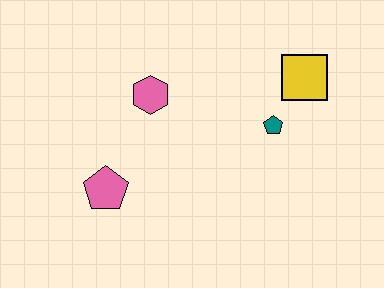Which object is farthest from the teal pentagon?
The pink pentagon is farthest from the teal pentagon.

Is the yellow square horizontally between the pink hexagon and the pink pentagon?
No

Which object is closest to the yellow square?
The teal pentagon is closest to the yellow square.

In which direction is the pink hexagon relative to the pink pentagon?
The pink hexagon is above the pink pentagon.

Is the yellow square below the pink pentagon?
No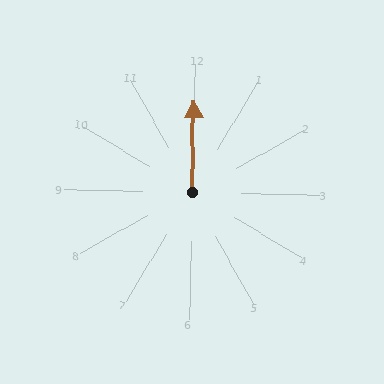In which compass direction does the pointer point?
North.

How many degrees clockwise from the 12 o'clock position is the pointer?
Approximately 360 degrees.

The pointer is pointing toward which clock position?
Roughly 12 o'clock.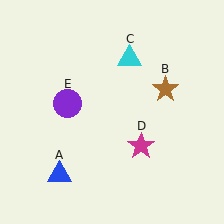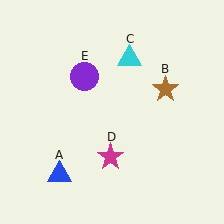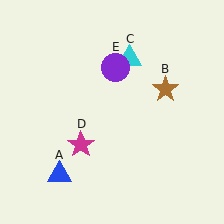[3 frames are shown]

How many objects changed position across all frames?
2 objects changed position: magenta star (object D), purple circle (object E).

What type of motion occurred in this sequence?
The magenta star (object D), purple circle (object E) rotated clockwise around the center of the scene.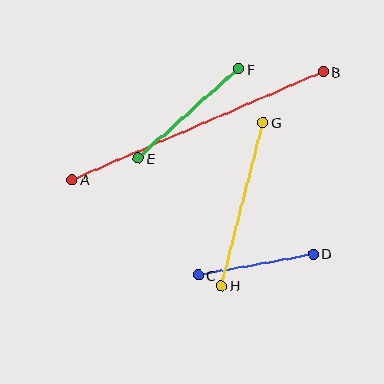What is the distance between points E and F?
The distance is approximately 134 pixels.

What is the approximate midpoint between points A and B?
The midpoint is at approximately (198, 126) pixels.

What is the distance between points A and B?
The distance is approximately 273 pixels.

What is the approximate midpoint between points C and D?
The midpoint is at approximately (256, 265) pixels.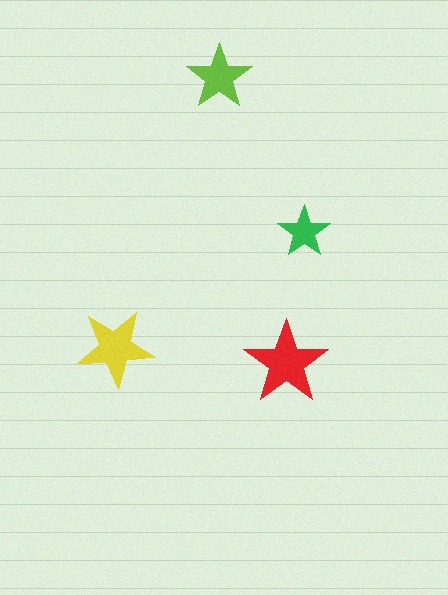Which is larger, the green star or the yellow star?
The yellow one.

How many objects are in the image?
There are 4 objects in the image.